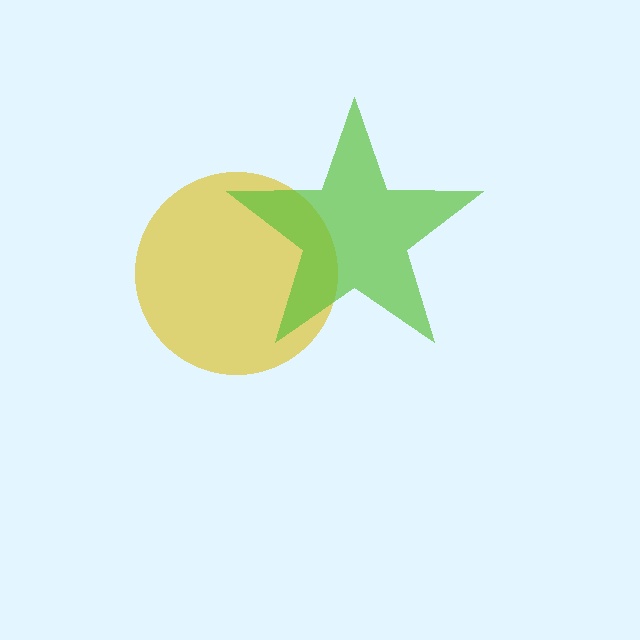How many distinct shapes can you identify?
There are 2 distinct shapes: a yellow circle, a lime star.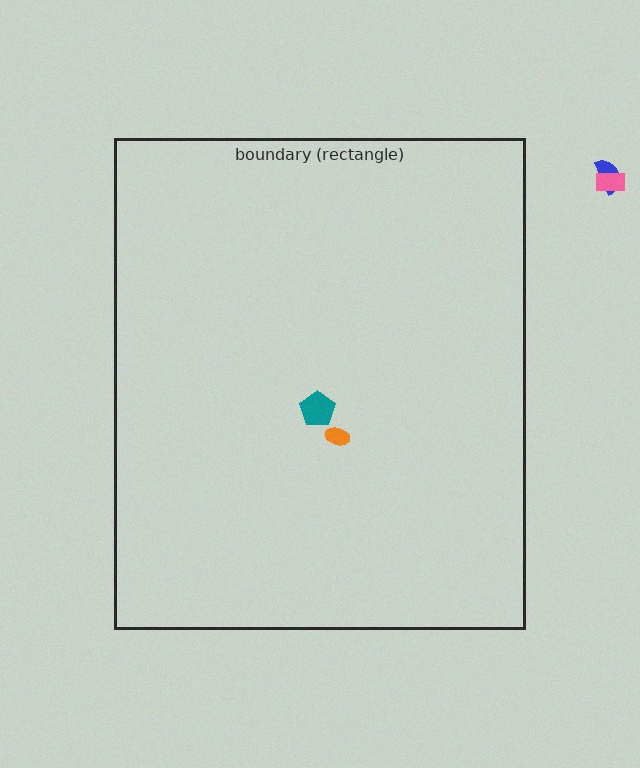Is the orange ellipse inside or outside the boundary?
Inside.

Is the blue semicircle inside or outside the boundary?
Outside.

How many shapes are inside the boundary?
2 inside, 2 outside.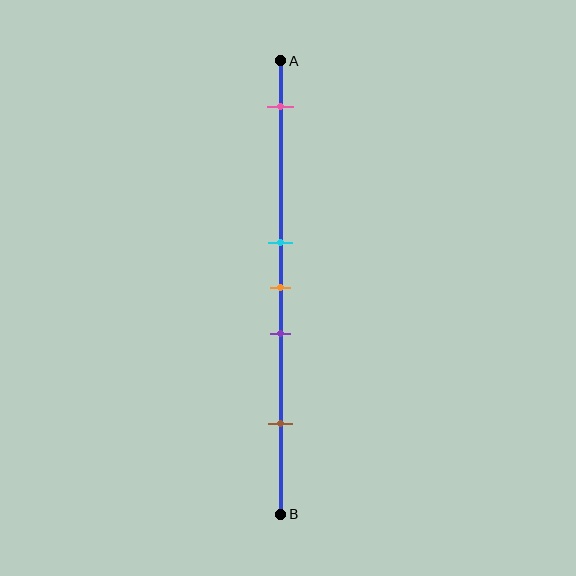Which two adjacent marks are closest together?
The cyan and orange marks are the closest adjacent pair.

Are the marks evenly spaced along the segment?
No, the marks are not evenly spaced.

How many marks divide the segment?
There are 5 marks dividing the segment.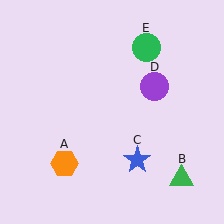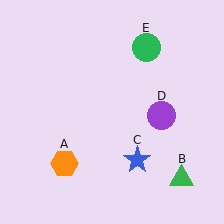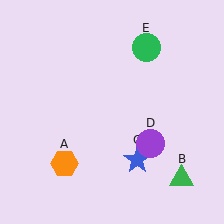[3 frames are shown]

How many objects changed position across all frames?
1 object changed position: purple circle (object D).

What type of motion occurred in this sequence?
The purple circle (object D) rotated clockwise around the center of the scene.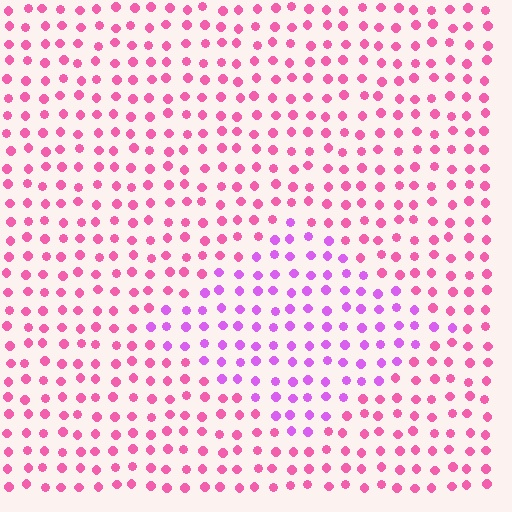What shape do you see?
I see a diamond.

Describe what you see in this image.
The image is filled with small pink elements in a uniform arrangement. A diamond-shaped region is visible where the elements are tinted to a slightly different hue, forming a subtle color boundary.